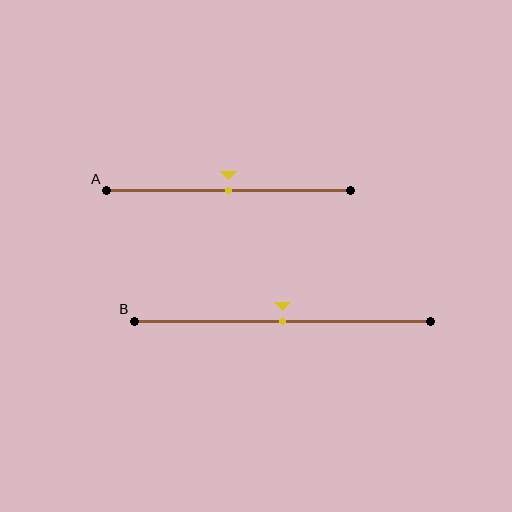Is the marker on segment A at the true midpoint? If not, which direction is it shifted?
Yes, the marker on segment A is at the true midpoint.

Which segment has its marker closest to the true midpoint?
Segment A has its marker closest to the true midpoint.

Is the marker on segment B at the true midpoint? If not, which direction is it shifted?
Yes, the marker on segment B is at the true midpoint.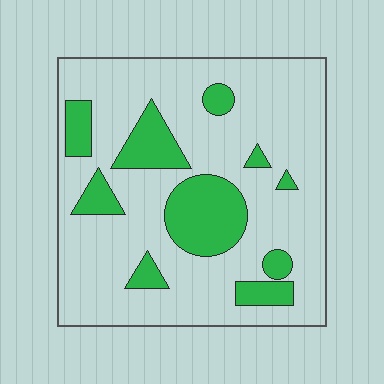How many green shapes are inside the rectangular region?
10.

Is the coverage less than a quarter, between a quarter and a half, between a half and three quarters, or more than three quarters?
Less than a quarter.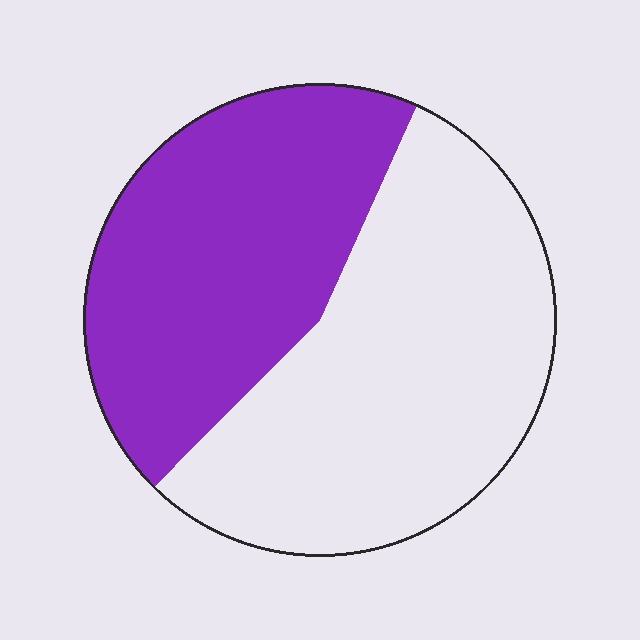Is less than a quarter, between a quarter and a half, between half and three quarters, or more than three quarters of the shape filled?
Between a quarter and a half.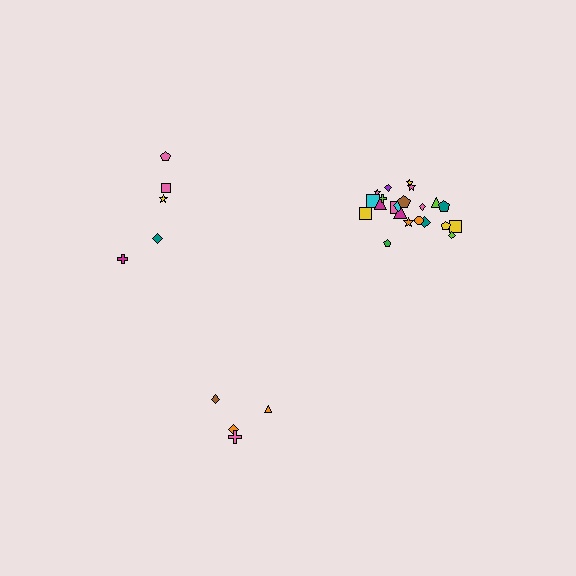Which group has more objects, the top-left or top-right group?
The top-right group.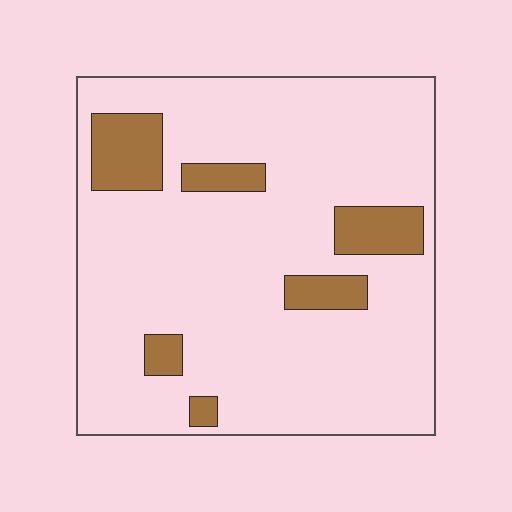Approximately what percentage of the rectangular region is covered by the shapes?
Approximately 15%.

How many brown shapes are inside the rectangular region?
6.